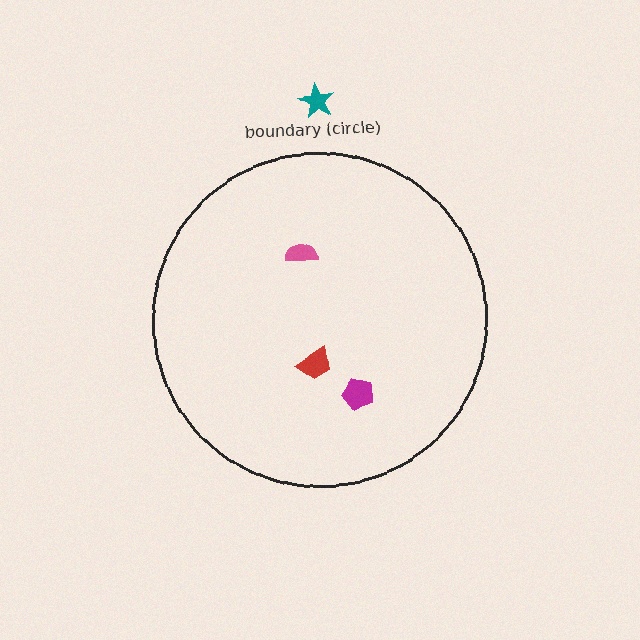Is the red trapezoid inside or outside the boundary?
Inside.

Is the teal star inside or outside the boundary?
Outside.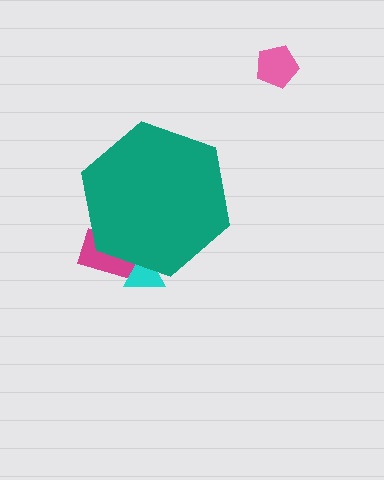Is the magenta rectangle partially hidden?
Yes, the magenta rectangle is partially hidden behind the teal hexagon.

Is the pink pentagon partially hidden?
No, the pink pentagon is fully visible.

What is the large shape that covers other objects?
A teal hexagon.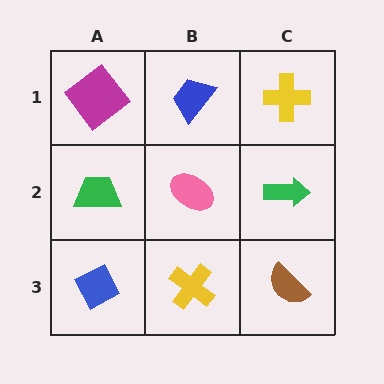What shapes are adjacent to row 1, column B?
A pink ellipse (row 2, column B), a magenta diamond (row 1, column A), a yellow cross (row 1, column C).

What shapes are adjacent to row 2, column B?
A blue trapezoid (row 1, column B), a yellow cross (row 3, column B), a green trapezoid (row 2, column A), a green arrow (row 2, column C).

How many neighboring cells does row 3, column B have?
3.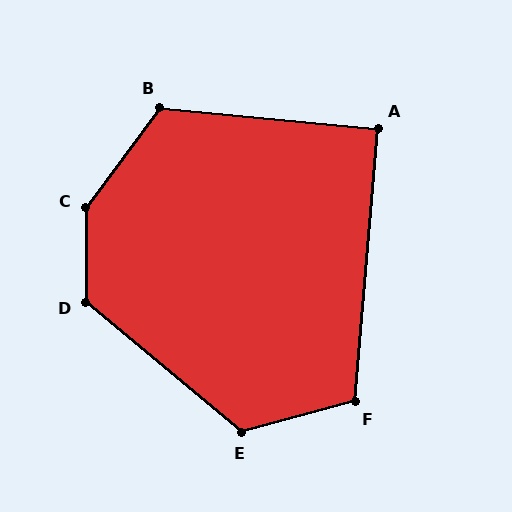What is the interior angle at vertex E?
Approximately 125 degrees (obtuse).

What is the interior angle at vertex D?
Approximately 129 degrees (obtuse).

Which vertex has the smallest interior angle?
A, at approximately 91 degrees.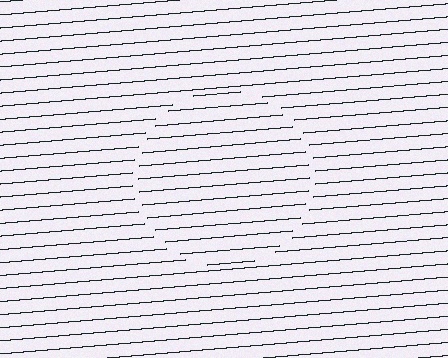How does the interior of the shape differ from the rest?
The interior of the shape contains the same grating, shifted by half a period — the contour is defined by the phase discontinuity where line-ends from the inner and outer gratings abut.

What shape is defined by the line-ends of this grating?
An illusory circle. The interior of the shape contains the same grating, shifted by half a period — the contour is defined by the phase discontinuity where line-ends from the inner and outer gratings abut.